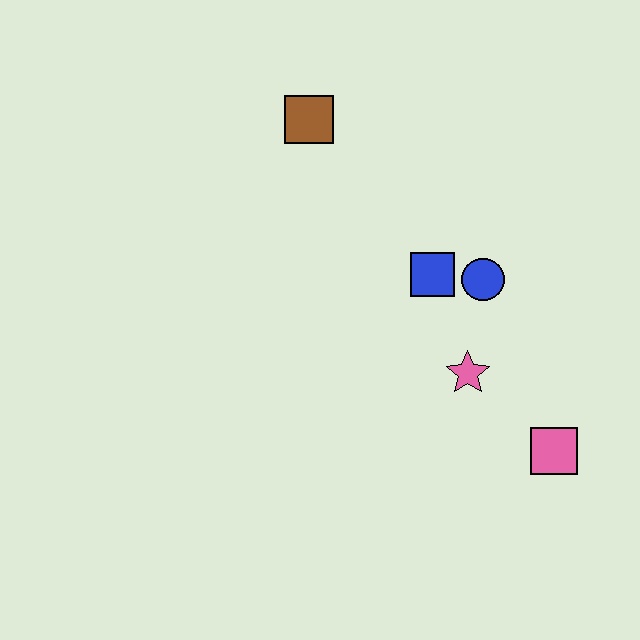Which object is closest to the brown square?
The blue square is closest to the brown square.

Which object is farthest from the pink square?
The brown square is farthest from the pink square.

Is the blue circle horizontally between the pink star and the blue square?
No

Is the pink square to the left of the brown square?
No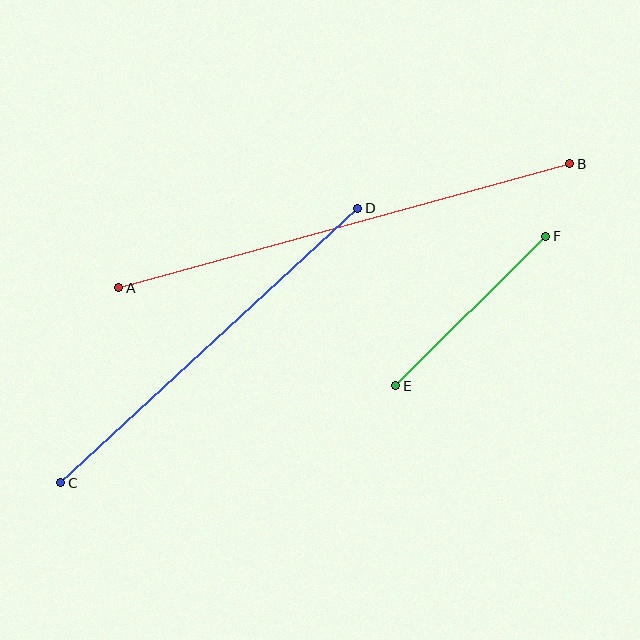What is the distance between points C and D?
The distance is approximately 404 pixels.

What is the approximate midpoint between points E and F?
The midpoint is at approximately (471, 311) pixels.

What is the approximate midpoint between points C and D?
The midpoint is at approximately (209, 345) pixels.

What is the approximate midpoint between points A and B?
The midpoint is at approximately (344, 226) pixels.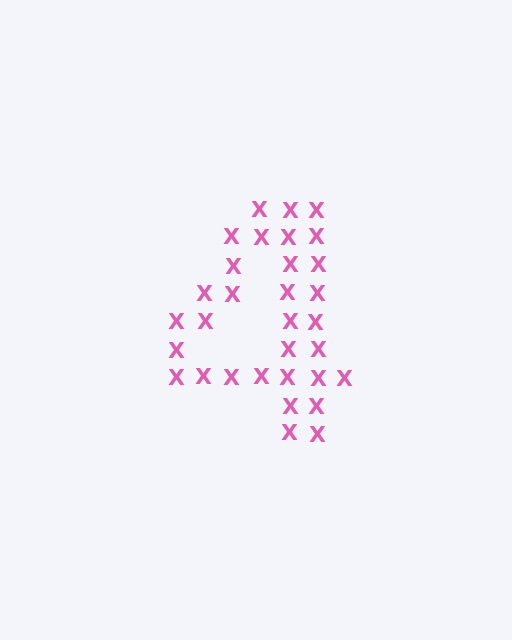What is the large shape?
The large shape is the digit 4.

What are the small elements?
The small elements are letter X's.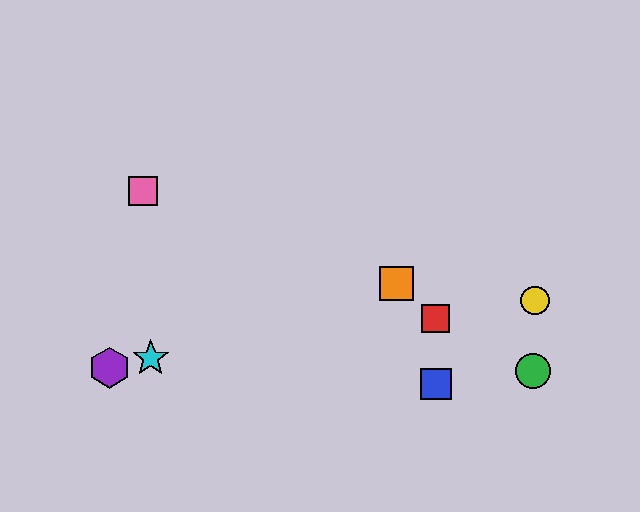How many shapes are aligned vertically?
2 shapes (the red square, the blue square) are aligned vertically.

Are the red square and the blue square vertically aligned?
Yes, both are at x≈436.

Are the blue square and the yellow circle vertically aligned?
No, the blue square is at x≈436 and the yellow circle is at x≈535.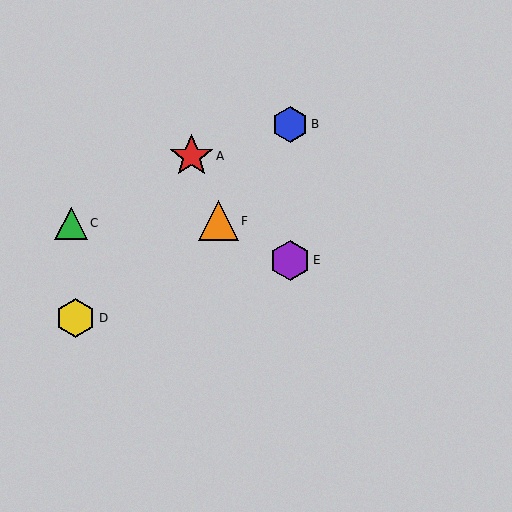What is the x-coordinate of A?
Object A is at x≈192.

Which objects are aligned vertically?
Objects B, E are aligned vertically.